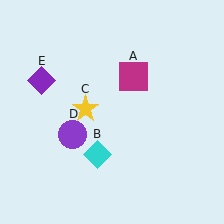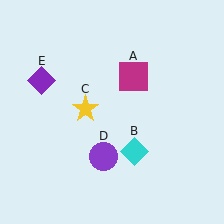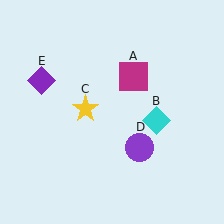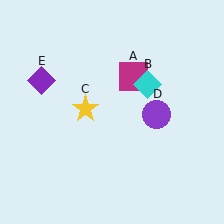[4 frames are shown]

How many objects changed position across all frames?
2 objects changed position: cyan diamond (object B), purple circle (object D).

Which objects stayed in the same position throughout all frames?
Magenta square (object A) and yellow star (object C) and purple diamond (object E) remained stationary.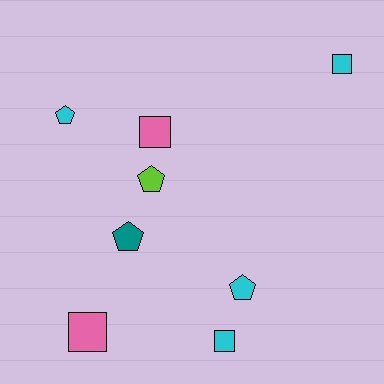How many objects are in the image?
There are 8 objects.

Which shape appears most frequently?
Pentagon, with 4 objects.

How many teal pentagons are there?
There is 1 teal pentagon.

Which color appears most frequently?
Cyan, with 4 objects.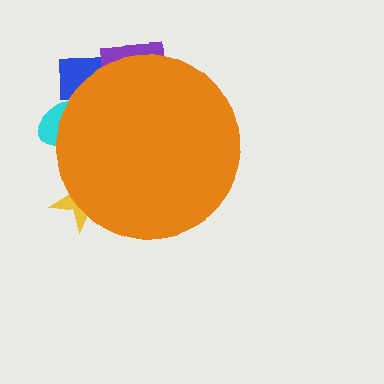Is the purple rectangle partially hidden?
Yes, the purple rectangle is partially hidden behind the orange circle.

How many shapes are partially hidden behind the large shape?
4 shapes are partially hidden.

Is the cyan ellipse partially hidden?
Yes, the cyan ellipse is partially hidden behind the orange circle.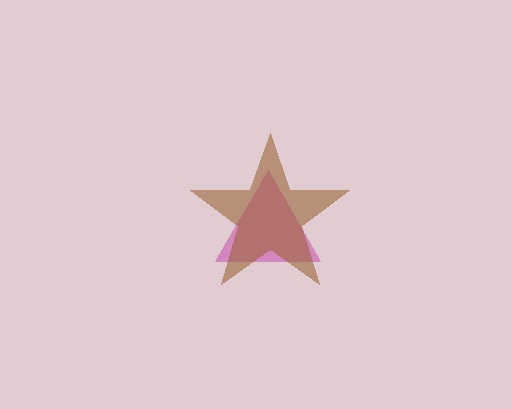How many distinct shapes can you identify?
There are 2 distinct shapes: a magenta triangle, a brown star.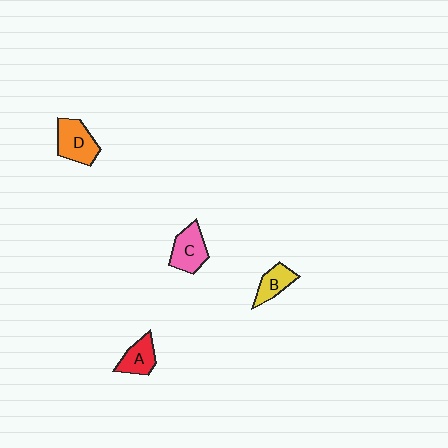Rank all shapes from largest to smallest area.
From largest to smallest: D (orange), C (pink), A (red), B (yellow).